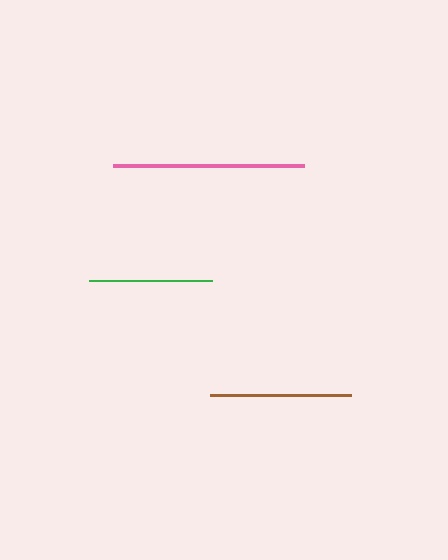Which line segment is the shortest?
The green line is the shortest at approximately 123 pixels.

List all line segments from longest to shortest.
From longest to shortest: pink, brown, green.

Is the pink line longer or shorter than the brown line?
The pink line is longer than the brown line.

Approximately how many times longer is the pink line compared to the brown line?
The pink line is approximately 1.4 times the length of the brown line.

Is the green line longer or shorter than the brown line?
The brown line is longer than the green line.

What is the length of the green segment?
The green segment is approximately 123 pixels long.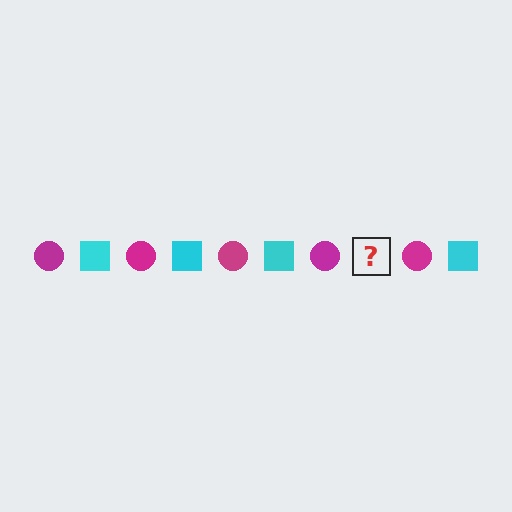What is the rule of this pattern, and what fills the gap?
The rule is that the pattern alternates between magenta circle and cyan square. The gap should be filled with a cyan square.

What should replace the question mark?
The question mark should be replaced with a cyan square.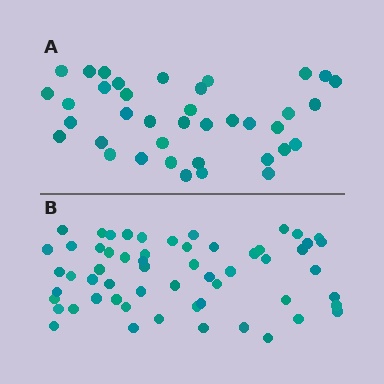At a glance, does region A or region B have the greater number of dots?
Region B (the bottom region) has more dots.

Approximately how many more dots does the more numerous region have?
Region B has approximately 20 more dots than region A.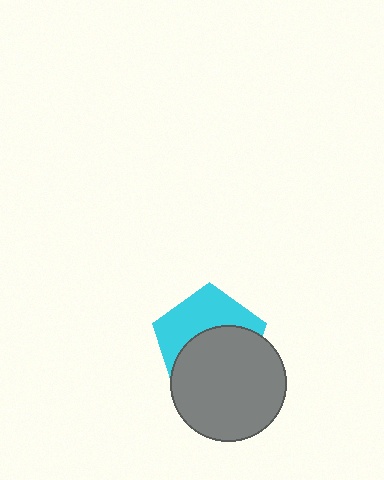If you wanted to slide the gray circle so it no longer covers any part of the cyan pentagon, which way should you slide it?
Slide it down — that is the most direct way to separate the two shapes.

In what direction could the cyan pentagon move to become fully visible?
The cyan pentagon could move up. That would shift it out from behind the gray circle entirely.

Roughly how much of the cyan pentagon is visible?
A small part of it is visible (roughly 45%).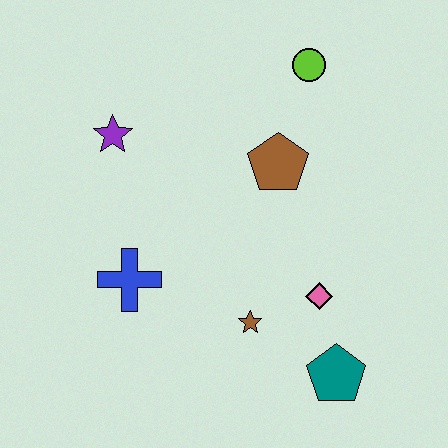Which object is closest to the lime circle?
The brown pentagon is closest to the lime circle.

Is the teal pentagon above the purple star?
No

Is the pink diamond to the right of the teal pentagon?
No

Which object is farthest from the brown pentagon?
The teal pentagon is farthest from the brown pentagon.